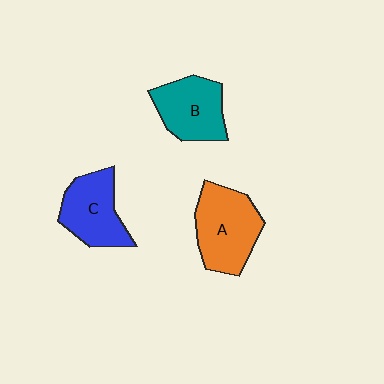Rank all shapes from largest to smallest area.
From largest to smallest: A (orange), C (blue), B (teal).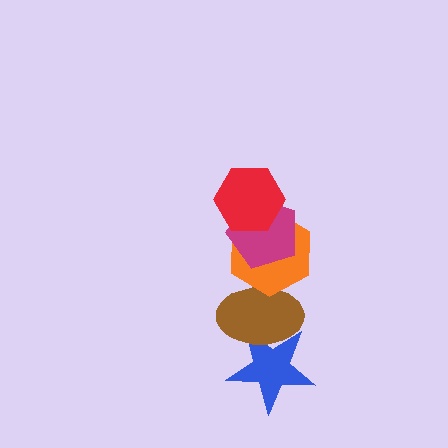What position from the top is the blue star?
The blue star is 5th from the top.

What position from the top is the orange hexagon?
The orange hexagon is 3rd from the top.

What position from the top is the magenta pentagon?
The magenta pentagon is 2nd from the top.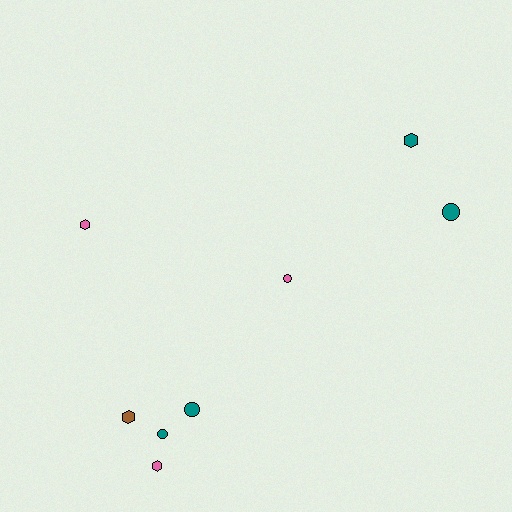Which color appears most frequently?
Teal, with 4 objects.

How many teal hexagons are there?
There is 1 teal hexagon.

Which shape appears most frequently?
Hexagon, with 4 objects.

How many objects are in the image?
There are 8 objects.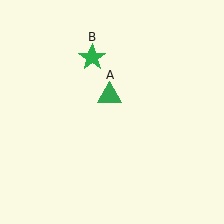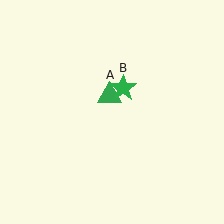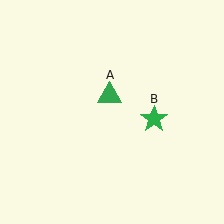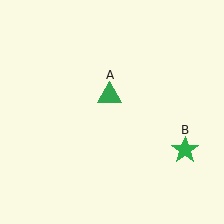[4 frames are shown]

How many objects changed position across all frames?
1 object changed position: green star (object B).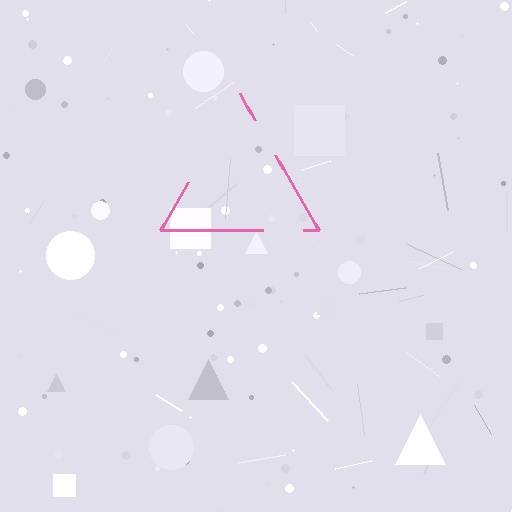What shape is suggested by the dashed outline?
The dashed outline suggests a triangle.